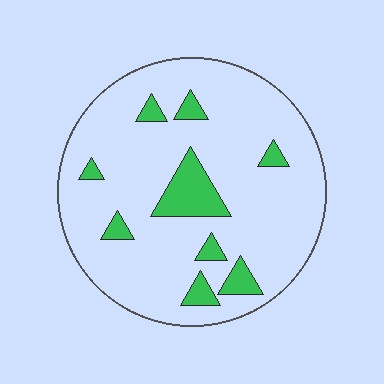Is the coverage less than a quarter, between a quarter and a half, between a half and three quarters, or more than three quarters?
Less than a quarter.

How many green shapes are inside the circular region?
9.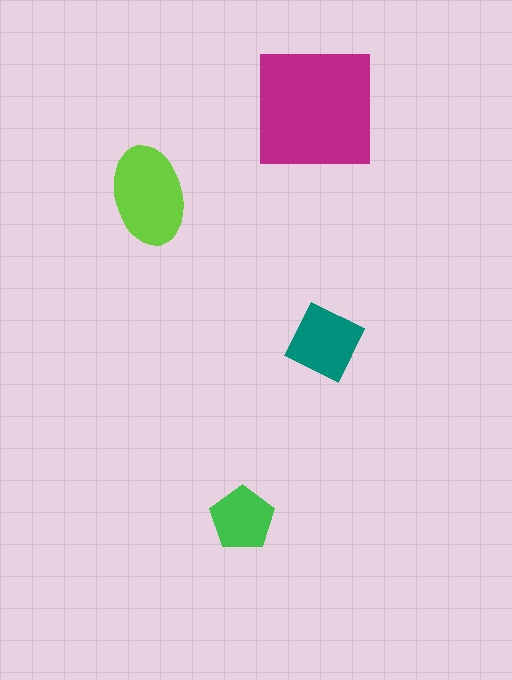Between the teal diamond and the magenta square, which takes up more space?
The magenta square.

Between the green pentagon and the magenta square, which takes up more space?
The magenta square.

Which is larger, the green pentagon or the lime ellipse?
The lime ellipse.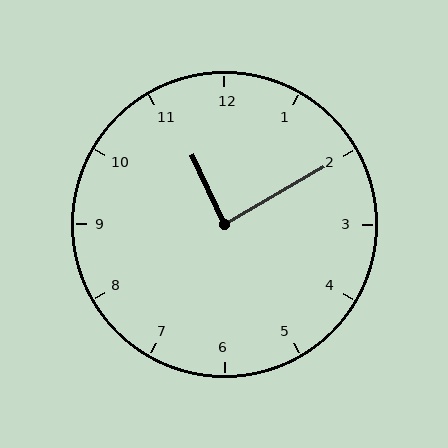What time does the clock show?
11:10.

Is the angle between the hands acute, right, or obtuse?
It is right.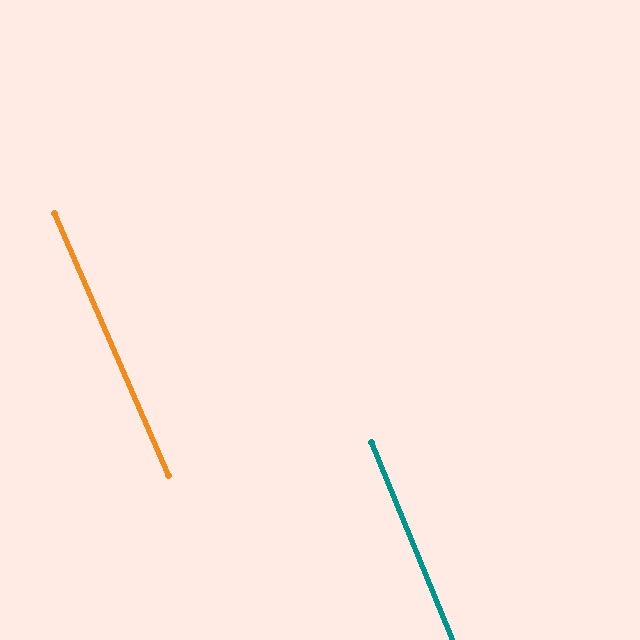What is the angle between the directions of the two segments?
Approximately 1 degree.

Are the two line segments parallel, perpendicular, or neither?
Parallel — their directions differ by only 1.2°.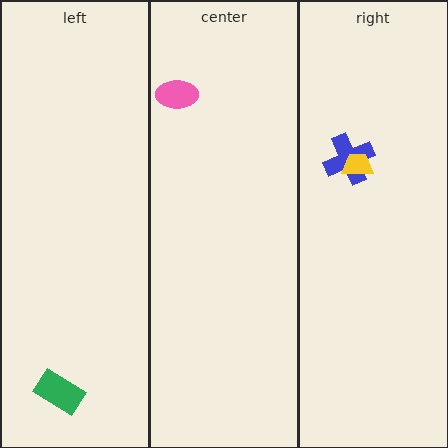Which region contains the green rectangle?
The left region.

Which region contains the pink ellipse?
The center region.